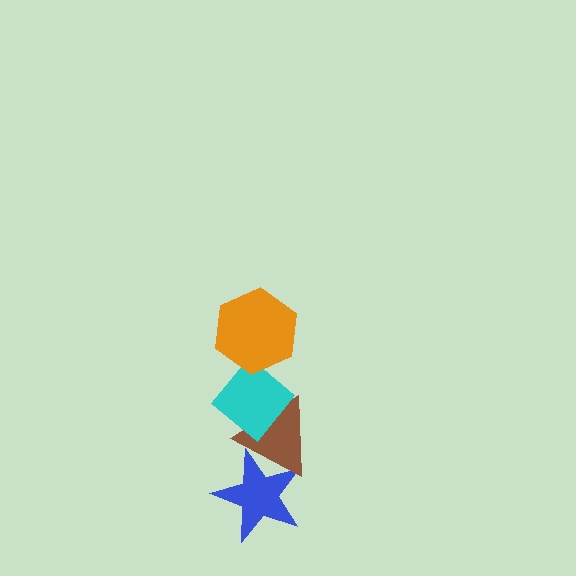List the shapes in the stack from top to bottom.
From top to bottom: the orange hexagon, the cyan diamond, the brown triangle, the blue star.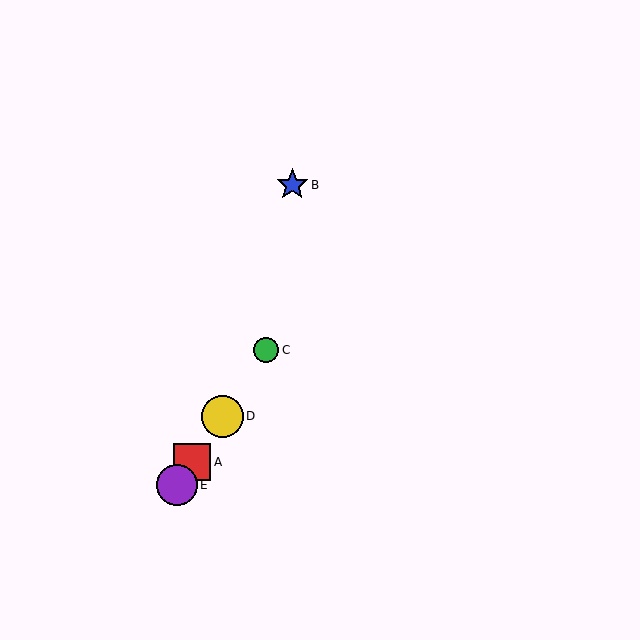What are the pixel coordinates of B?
Object B is at (292, 185).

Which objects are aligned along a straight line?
Objects A, C, D, E are aligned along a straight line.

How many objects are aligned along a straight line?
4 objects (A, C, D, E) are aligned along a straight line.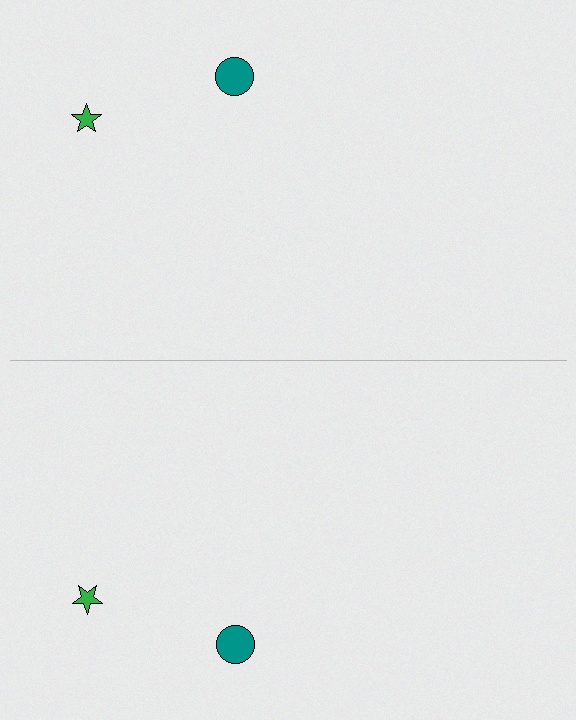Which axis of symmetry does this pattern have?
The pattern has a horizontal axis of symmetry running through the center of the image.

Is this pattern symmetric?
Yes, this pattern has bilateral (reflection) symmetry.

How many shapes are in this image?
There are 4 shapes in this image.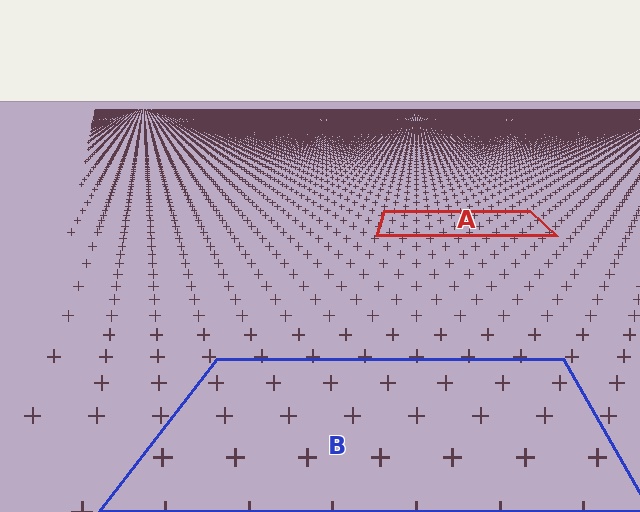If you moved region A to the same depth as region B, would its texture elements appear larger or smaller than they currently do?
They would appear larger. At a closer depth, the same texture elements are projected at a bigger on-screen size.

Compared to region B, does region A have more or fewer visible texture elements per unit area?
Region A has more texture elements per unit area — they are packed more densely because it is farther away.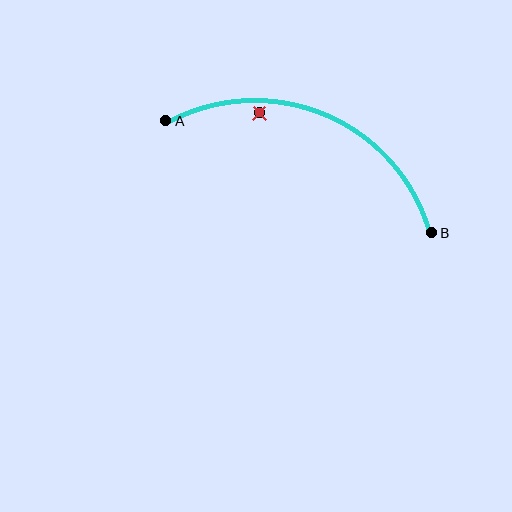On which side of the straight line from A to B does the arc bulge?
The arc bulges above the straight line connecting A and B.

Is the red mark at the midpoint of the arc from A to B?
No — the red mark does not lie on the arc at all. It sits slightly inside the curve.